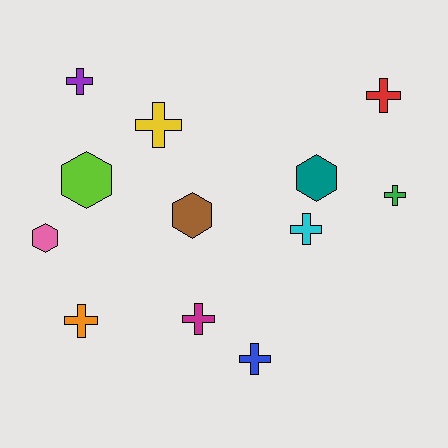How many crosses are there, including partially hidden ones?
There are 8 crosses.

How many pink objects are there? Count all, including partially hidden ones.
There is 1 pink object.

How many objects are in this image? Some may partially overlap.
There are 12 objects.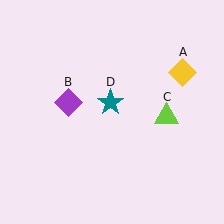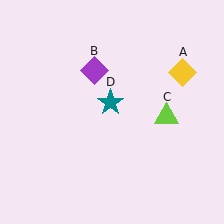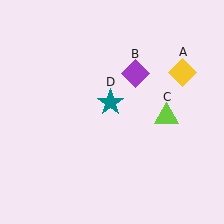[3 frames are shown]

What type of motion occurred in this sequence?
The purple diamond (object B) rotated clockwise around the center of the scene.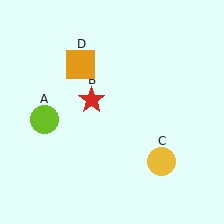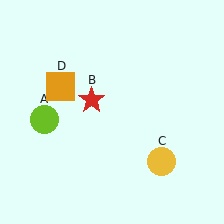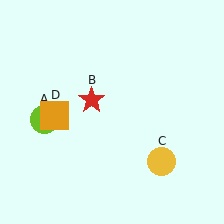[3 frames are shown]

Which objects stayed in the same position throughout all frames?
Lime circle (object A) and red star (object B) and yellow circle (object C) remained stationary.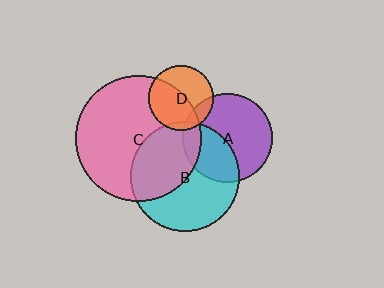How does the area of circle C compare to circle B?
Approximately 1.3 times.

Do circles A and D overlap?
Yes.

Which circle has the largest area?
Circle C (pink).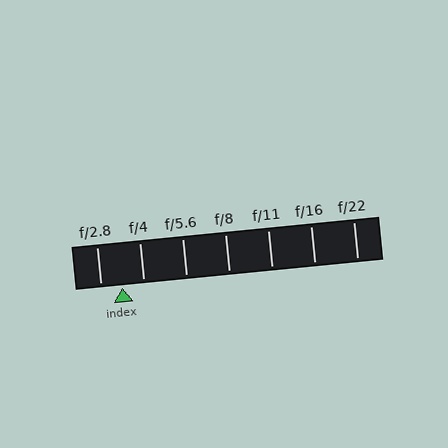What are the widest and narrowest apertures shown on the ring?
The widest aperture shown is f/2.8 and the narrowest is f/22.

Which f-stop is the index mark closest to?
The index mark is closest to f/2.8.